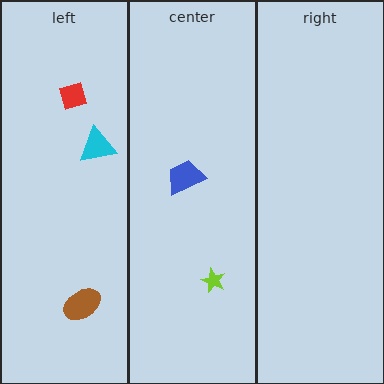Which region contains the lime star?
The center region.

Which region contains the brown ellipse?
The left region.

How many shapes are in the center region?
2.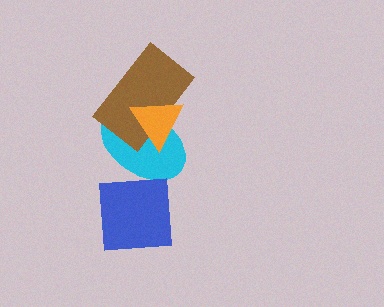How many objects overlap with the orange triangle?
2 objects overlap with the orange triangle.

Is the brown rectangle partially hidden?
Yes, it is partially covered by another shape.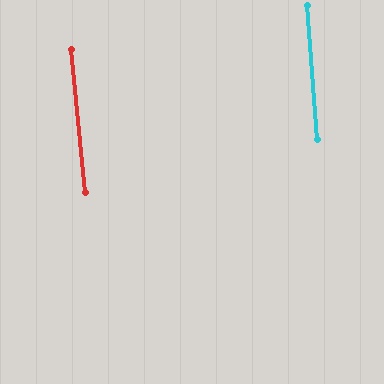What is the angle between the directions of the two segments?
Approximately 1 degree.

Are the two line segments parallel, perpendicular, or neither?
Parallel — their directions differ by only 1.2°.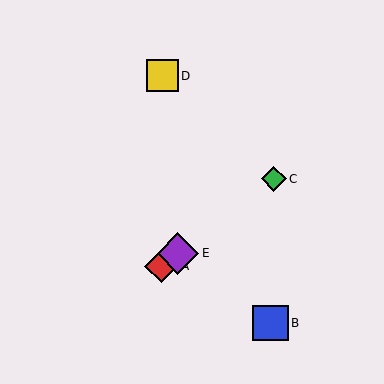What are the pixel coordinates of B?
Object B is at (270, 323).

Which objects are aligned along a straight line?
Objects A, C, E are aligned along a straight line.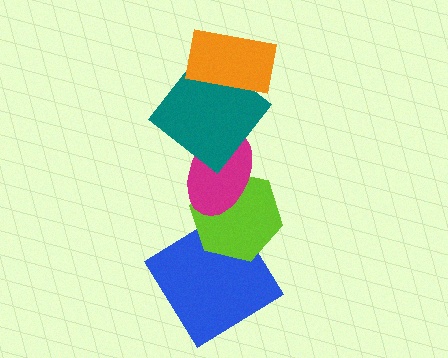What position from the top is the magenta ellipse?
The magenta ellipse is 3rd from the top.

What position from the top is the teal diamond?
The teal diamond is 2nd from the top.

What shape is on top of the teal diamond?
The orange rectangle is on top of the teal diamond.